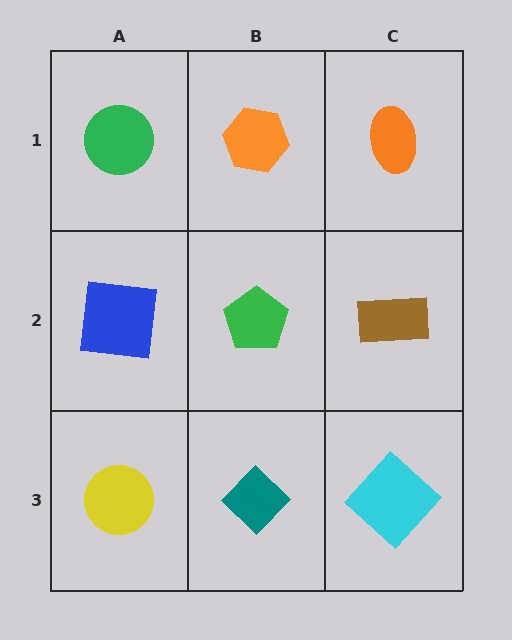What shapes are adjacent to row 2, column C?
An orange ellipse (row 1, column C), a cyan diamond (row 3, column C), a green pentagon (row 2, column B).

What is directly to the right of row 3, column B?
A cyan diamond.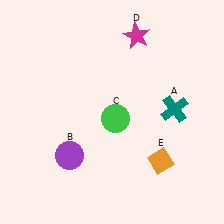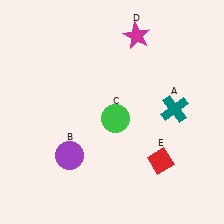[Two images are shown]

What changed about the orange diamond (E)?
In Image 1, E is orange. In Image 2, it changed to red.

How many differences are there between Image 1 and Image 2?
There is 1 difference between the two images.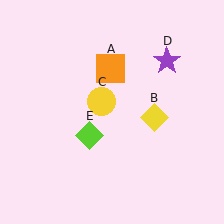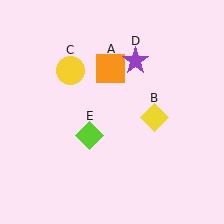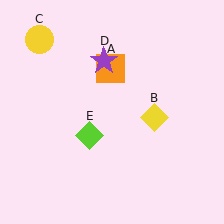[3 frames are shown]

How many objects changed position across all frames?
2 objects changed position: yellow circle (object C), purple star (object D).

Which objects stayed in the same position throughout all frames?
Orange square (object A) and yellow diamond (object B) and lime diamond (object E) remained stationary.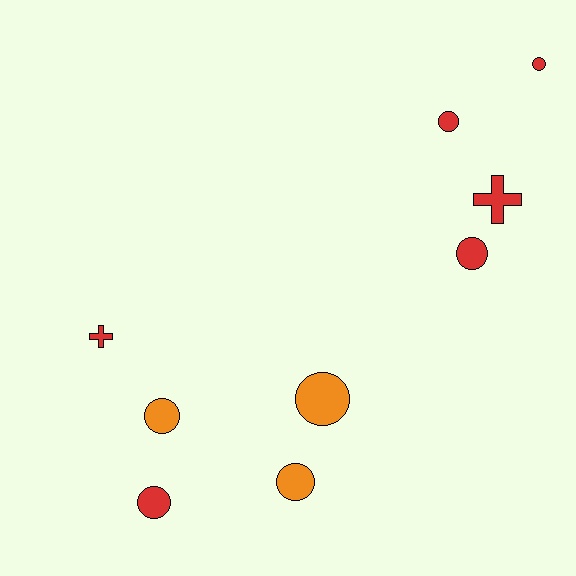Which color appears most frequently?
Red, with 6 objects.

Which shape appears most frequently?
Circle, with 7 objects.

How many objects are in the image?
There are 9 objects.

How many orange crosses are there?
There are no orange crosses.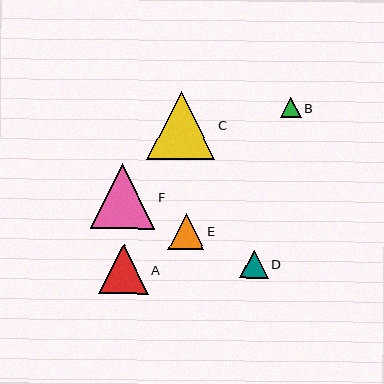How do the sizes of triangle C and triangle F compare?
Triangle C and triangle F are approximately the same size.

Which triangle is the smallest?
Triangle B is the smallest with a size of approximately 21 pixels.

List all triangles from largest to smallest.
From largest to smallest: C, F, A, E, D, B.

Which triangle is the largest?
Triangle C is the largest with a size of approximately 68 pixels.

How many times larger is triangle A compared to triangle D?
Triangle A is approximately 1.7 times the size of triangle D.